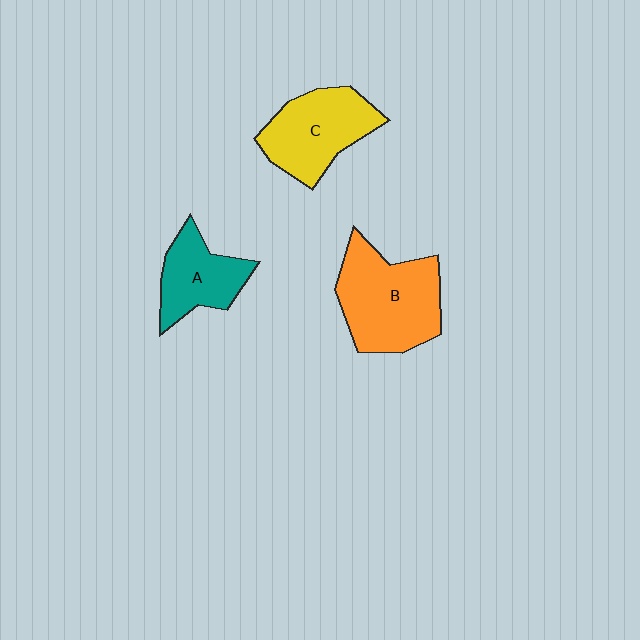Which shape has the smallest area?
Shape A (teal).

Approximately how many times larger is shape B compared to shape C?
Approximately 1.2 times.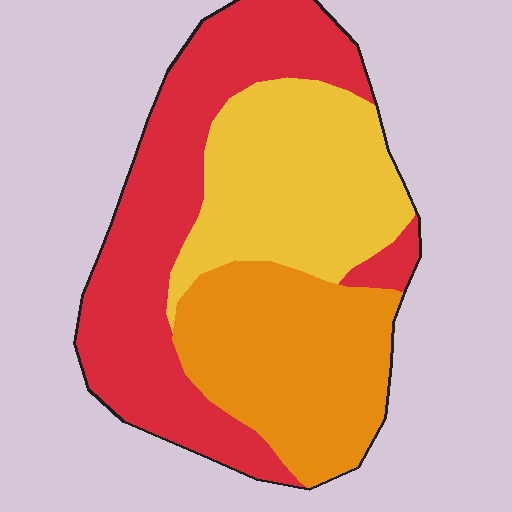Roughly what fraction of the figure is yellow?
Yellow covers roughly 30% of the figure.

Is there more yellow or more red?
Red.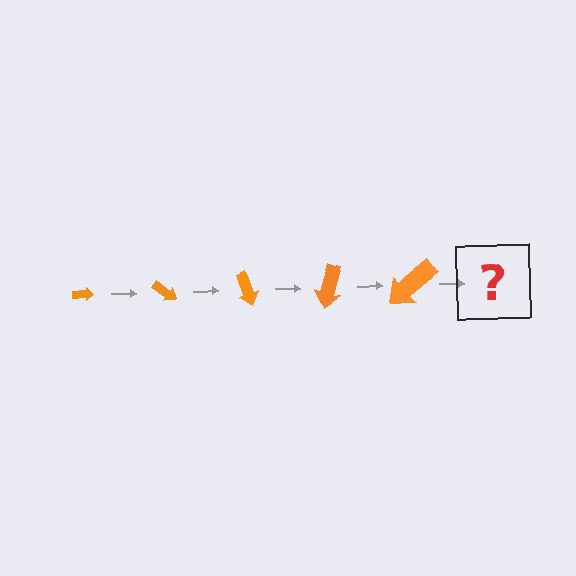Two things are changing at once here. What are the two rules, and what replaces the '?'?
The two rules are that the arrow grows larger each step and it rotates 35 degrees each step. The '?' should be an arrow, larger than the previous one and rotated 175 degrees from the start.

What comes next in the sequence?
The next element should be an arrow, larger than the previous one and rotated 175 degrees from the start.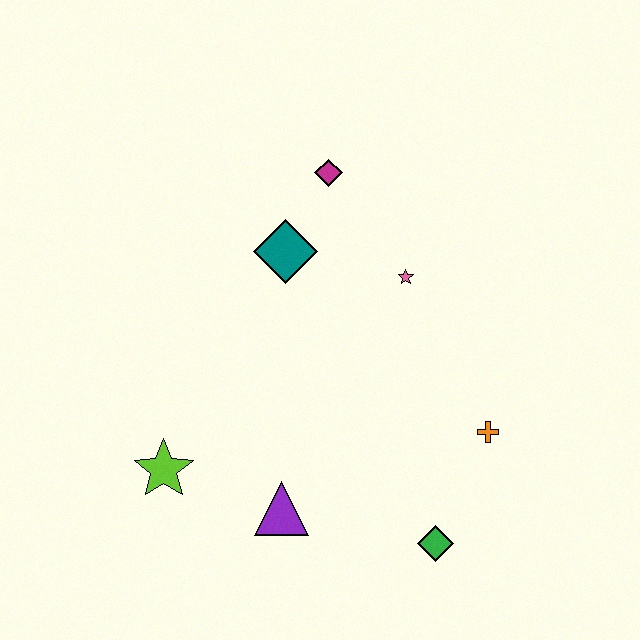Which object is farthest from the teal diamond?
The green diamond is farthest from the teal diamond.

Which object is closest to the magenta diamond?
The teal diamond is closest to the magenta diamond.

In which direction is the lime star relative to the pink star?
The lime star is to the left of the pink star.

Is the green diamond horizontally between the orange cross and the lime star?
Yes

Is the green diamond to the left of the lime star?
No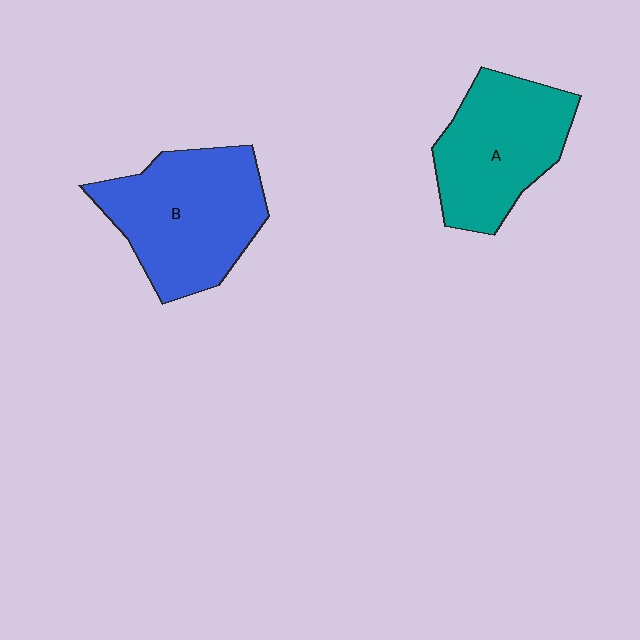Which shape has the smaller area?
Shape A (teal).